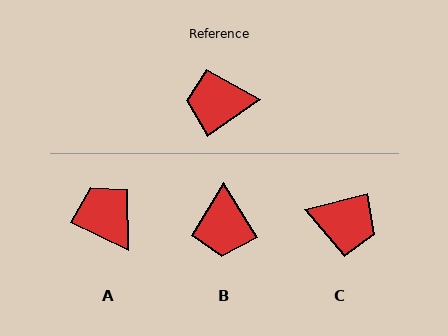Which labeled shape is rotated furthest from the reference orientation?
C, about 159 degrees away.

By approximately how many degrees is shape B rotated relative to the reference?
Approximately 87 degrees counter-clockwise.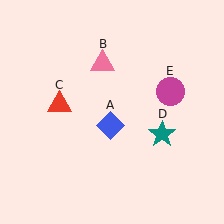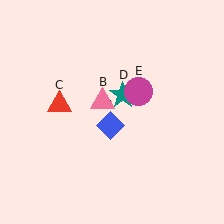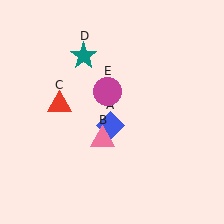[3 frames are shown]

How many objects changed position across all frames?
3 objects changed position: pink triangle (object B), teal star (object D), magenta circle (object E).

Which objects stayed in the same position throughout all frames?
Blue diamond (object A) and red triangle (object C) remained stationary.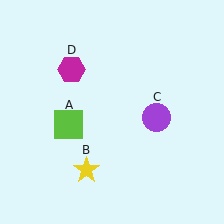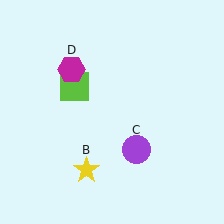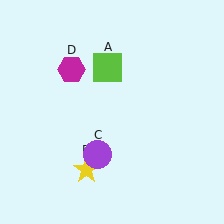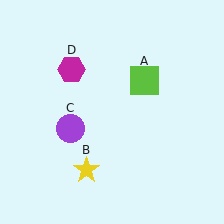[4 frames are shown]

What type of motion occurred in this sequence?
The lime square (object A), purple circle (object C) rotated clockwise around the center of the scene.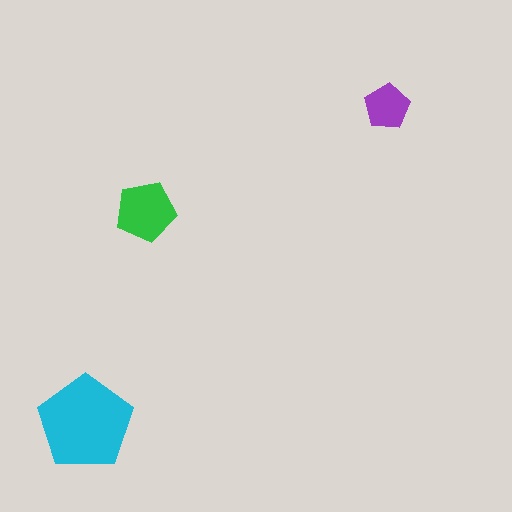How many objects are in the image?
There are 3 objects in the image.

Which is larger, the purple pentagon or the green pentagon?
The green one.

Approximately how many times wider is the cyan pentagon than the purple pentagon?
About 2 times wider.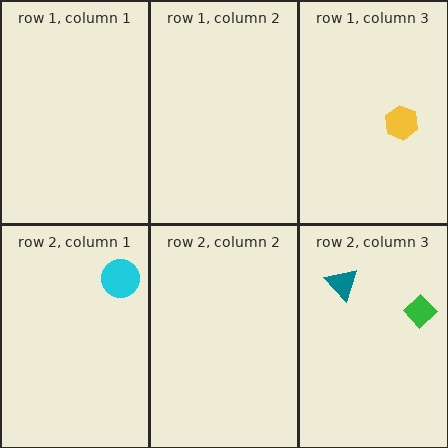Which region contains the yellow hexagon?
The row 1, column 3 region.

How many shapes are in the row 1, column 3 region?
1.